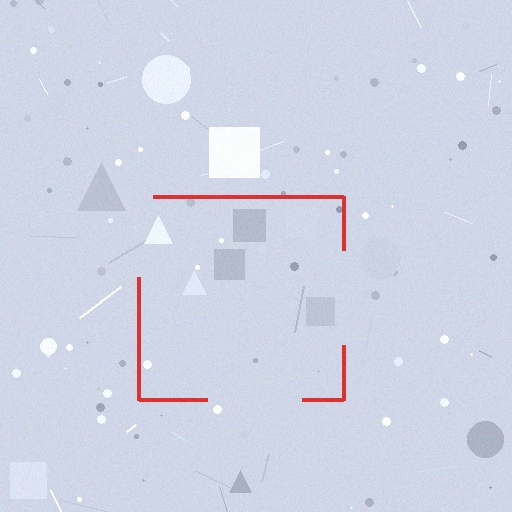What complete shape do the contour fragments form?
The contour fragments form a square.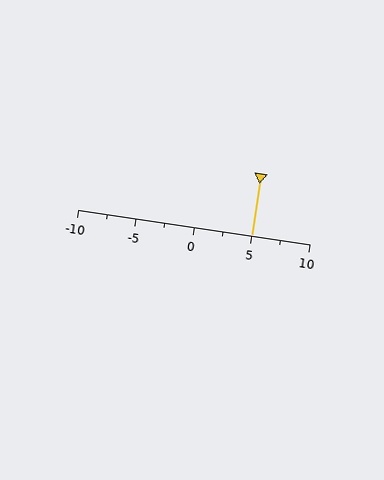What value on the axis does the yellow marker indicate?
The marker indicates approximately 5.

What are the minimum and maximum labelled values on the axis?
The axis runs from -10 to 10.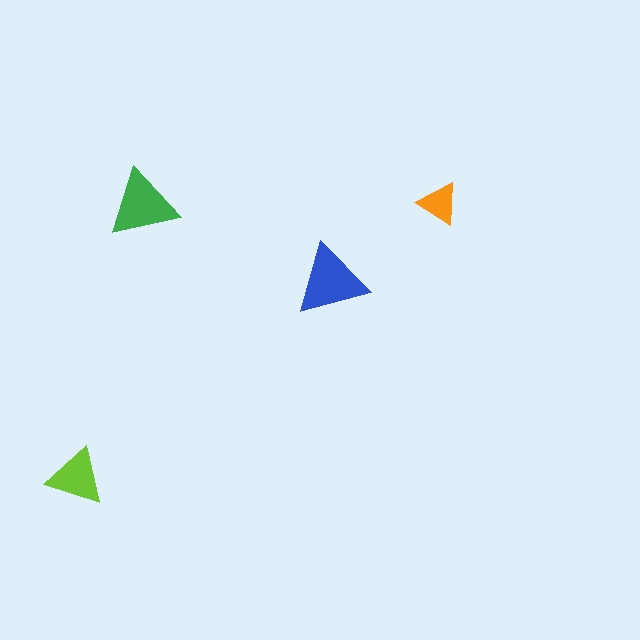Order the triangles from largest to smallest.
the blue one, the green one, the lime one, the orange one.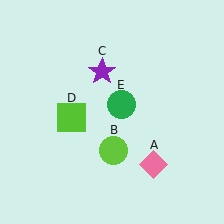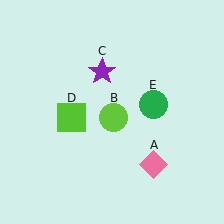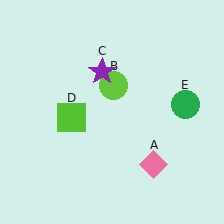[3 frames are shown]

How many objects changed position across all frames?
2 objects changed position: lime circle (object B), green circle (object E).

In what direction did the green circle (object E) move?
The green circle (object E) moved right.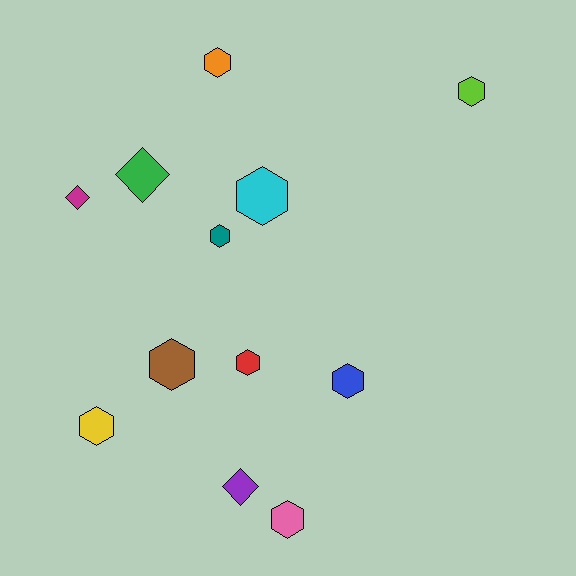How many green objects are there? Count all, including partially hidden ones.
There is 1 green object.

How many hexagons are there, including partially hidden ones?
There are 9 hexagons.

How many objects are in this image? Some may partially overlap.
There are 12 objects.